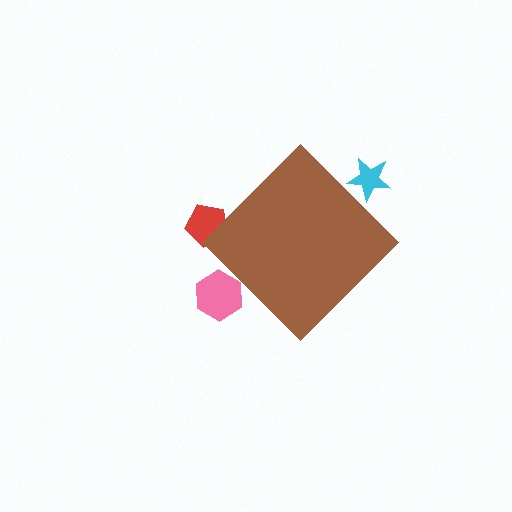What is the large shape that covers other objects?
A brown diamond.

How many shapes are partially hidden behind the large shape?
3 shapes are partially hidden.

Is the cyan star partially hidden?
Yes, the cyan star is partially hidden behind the brown diamond.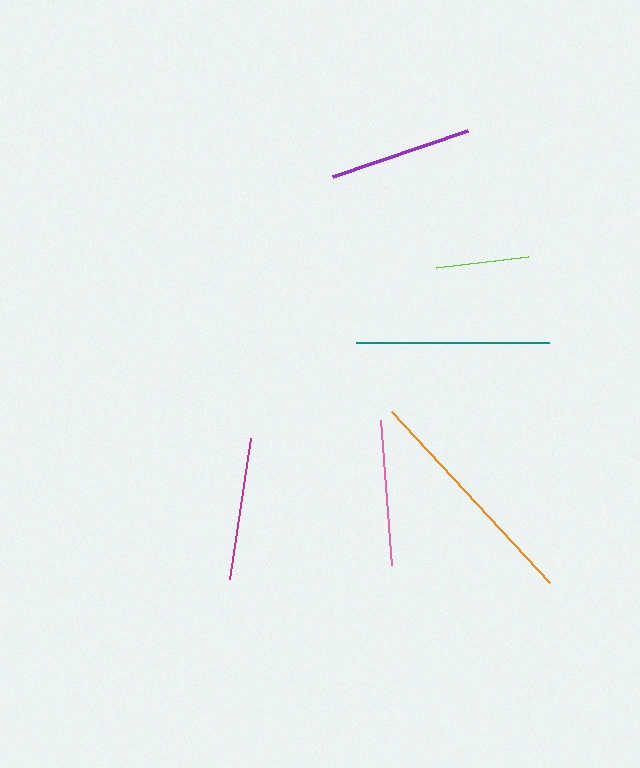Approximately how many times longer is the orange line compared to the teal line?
The orange line is approximately 1.2 times the length of the teal line.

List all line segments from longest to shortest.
From longest to shortest: orange, teal, pink, purple, magenta, lime.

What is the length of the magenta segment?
The magenta segment is approximately 143 pixels long.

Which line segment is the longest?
The orange line is the longest at approximately 232 pixels.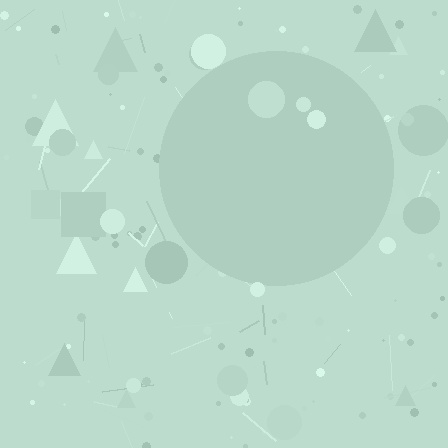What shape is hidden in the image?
A circle is hidden in the image.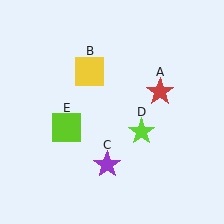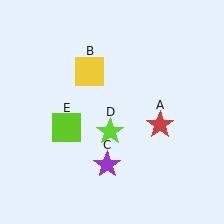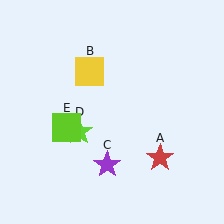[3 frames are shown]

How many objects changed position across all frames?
2 objects changed position: red star (object A), lime star (object D).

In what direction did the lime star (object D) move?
The lime star (object D) moved left.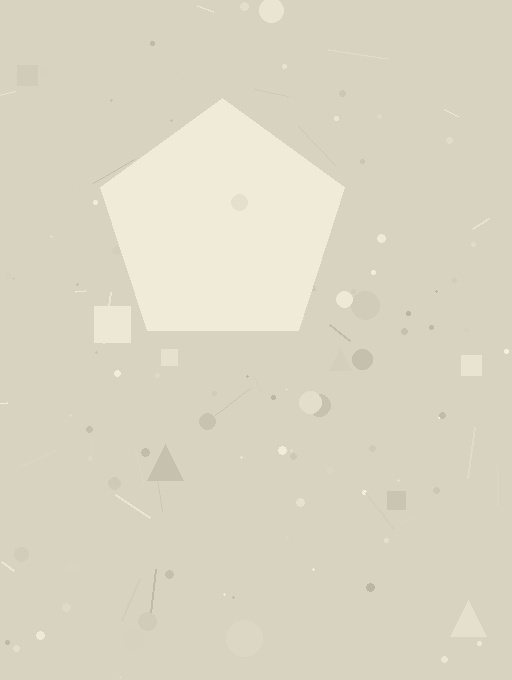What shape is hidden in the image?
A pentagon is hidden in the image.